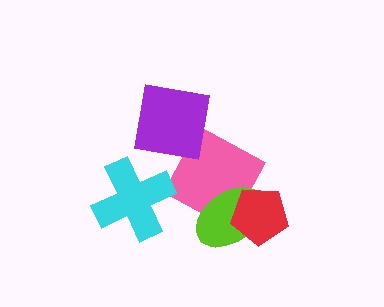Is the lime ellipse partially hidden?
Yes, it is partially covered by another shape.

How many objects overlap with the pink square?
2 objects overlap with the pink square.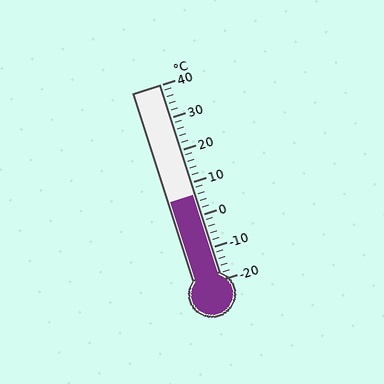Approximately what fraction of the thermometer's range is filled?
The thermometer is filled to approximately 45% of its range.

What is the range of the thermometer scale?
The thermometer scale ranges from -20°C to 40°C.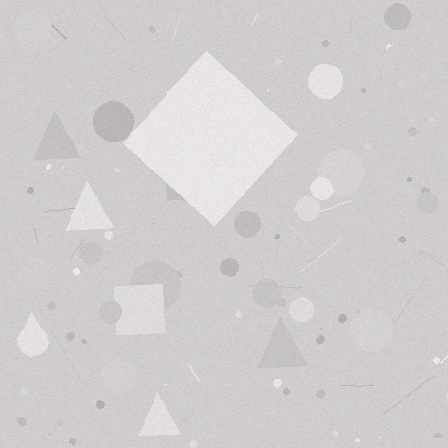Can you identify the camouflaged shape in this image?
The camouflaged shape is a diamond.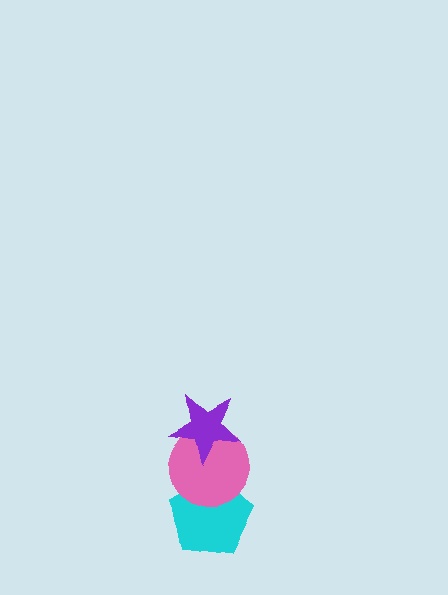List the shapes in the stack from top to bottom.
From top to bottom: the purple star, the pink circle, the cyan pentagon.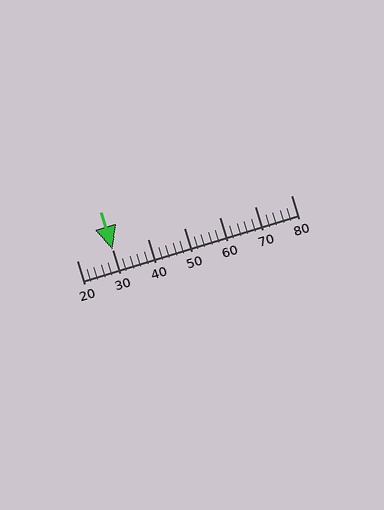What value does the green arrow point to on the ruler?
The green arrow points to approximately 30.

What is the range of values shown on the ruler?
The ruler shows values from 20 to 80.